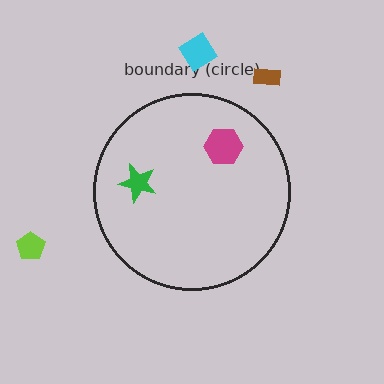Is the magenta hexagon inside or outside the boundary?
Inside.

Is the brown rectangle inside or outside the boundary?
Outside.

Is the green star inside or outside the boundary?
Inside.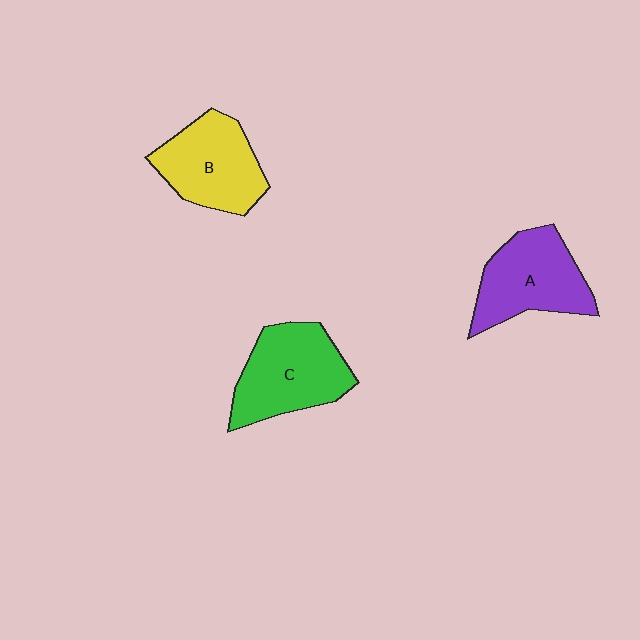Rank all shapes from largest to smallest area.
From largest to smallest: C (green), A (purple), B (yellow).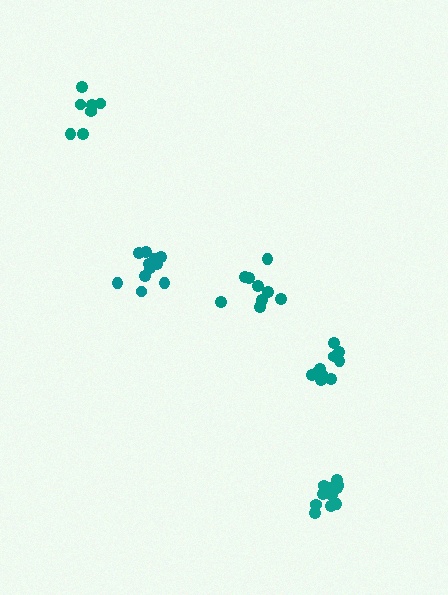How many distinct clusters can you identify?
There are 5 distinct clusters.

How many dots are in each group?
Group 1: 9 dots, Group 2: 10 dots, Group 3: 12 dots, Group 4: 7 dots, Group 5: 11 dots (49 total).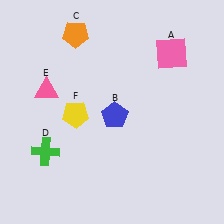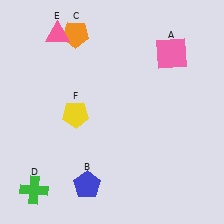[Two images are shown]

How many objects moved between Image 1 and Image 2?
3 objects moved between the two images.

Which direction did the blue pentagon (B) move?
The blue pentagon (B) moved down.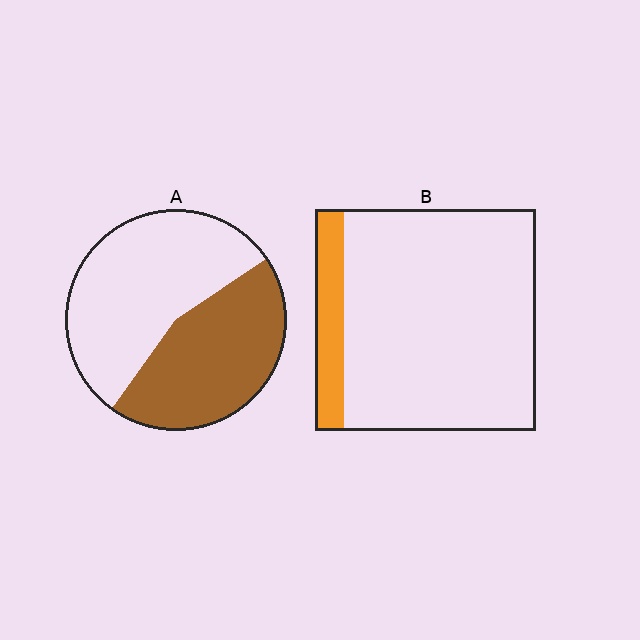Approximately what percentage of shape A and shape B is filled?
A is approximately 45% and B is approximately 15%.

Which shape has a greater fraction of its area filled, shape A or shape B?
Shape A.